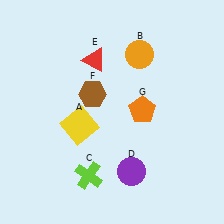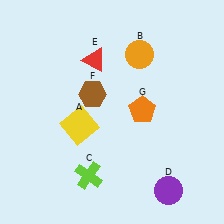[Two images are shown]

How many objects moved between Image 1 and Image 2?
1 object moved between the two images.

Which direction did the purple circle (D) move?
The purple circle (D) moved right.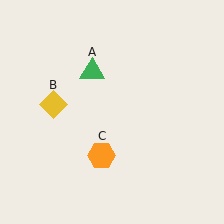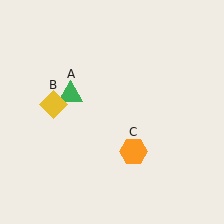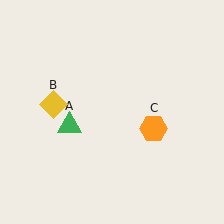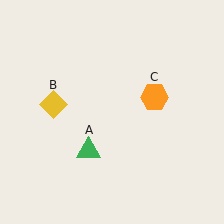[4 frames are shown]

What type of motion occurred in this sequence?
The green triangle (object A), orange hexagon (object C) rotated counterclockwise around the center of the scene.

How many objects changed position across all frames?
2 objects changed position: green triangle (object A), orange hexagon (object C).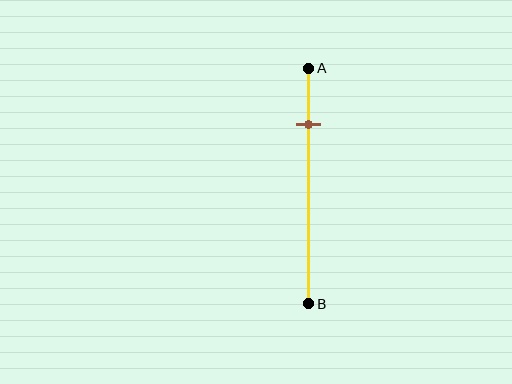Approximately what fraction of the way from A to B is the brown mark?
The brown mark is approximately 25% of the way from A to B.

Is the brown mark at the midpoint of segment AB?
No, the mark is at about 25% from A, not at the 50% midpoint.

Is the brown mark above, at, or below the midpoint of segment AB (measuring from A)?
The brown mark is above the midpoint of segment AB.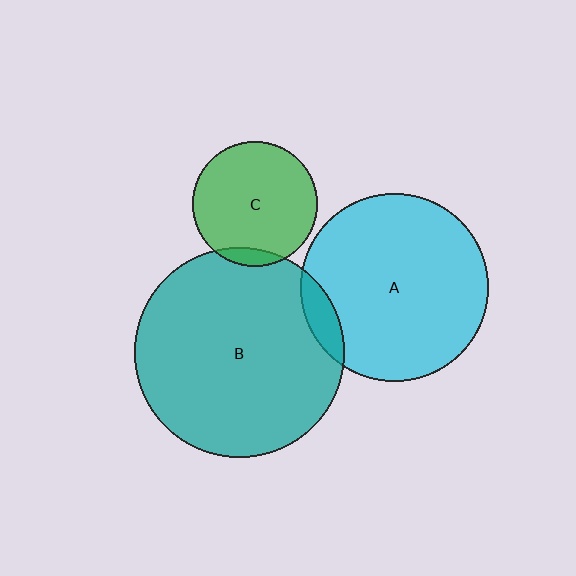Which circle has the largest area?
Circle B (teal).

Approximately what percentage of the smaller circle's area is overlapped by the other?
Approximately 5%.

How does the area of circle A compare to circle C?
Approximately 2.2 times.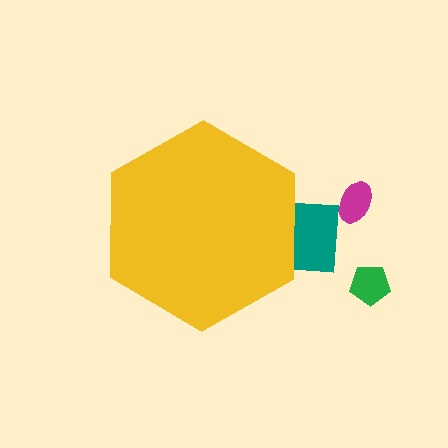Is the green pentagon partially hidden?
No, the green pentagon is fully visible.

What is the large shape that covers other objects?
A yellow hexagon.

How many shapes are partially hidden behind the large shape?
1 shape is partially hidden.